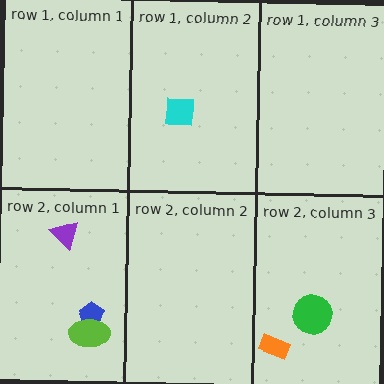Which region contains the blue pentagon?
The row 2, column 1 region.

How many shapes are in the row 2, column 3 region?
2.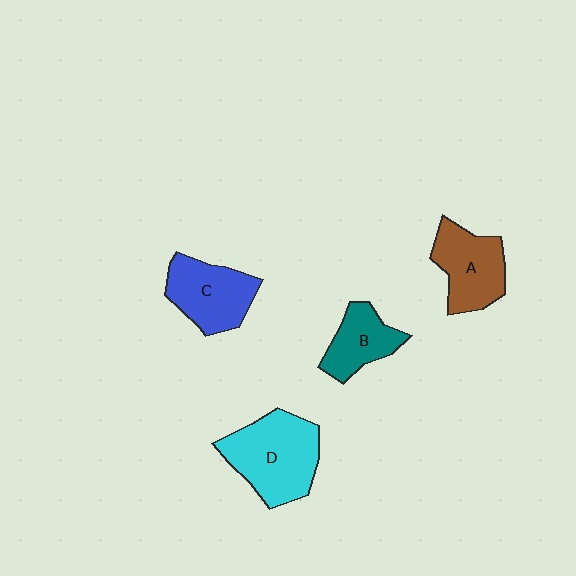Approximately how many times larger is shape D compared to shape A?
Approximately 1.3 times.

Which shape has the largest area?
Shape D (cyan).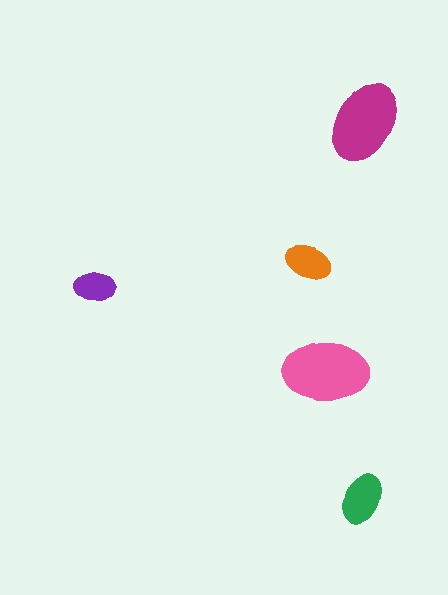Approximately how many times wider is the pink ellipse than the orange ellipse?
About 2 times wider.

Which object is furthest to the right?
The green ellipse is rightmost.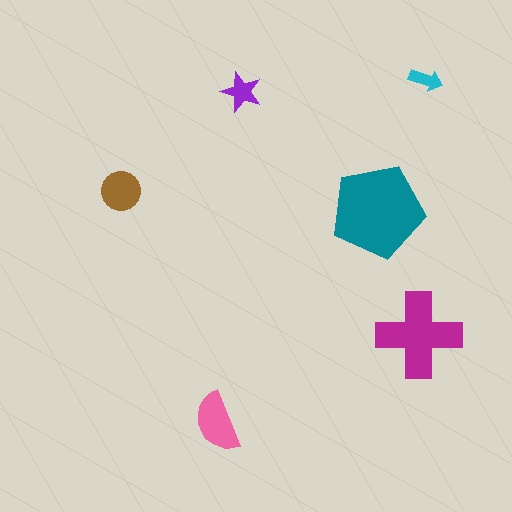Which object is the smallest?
The cyan arrow.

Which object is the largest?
The teal pentagon.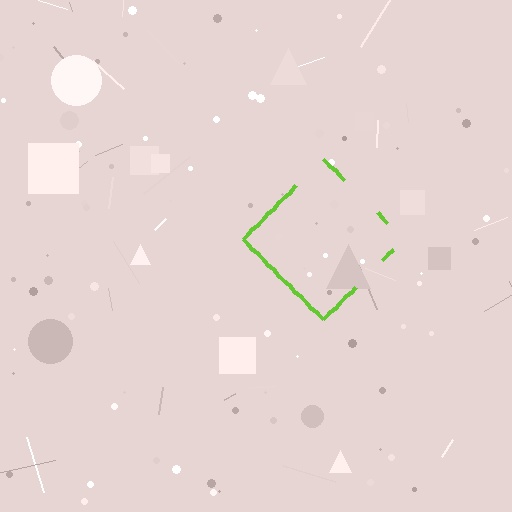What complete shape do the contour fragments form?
The contour fragments form a diamond.